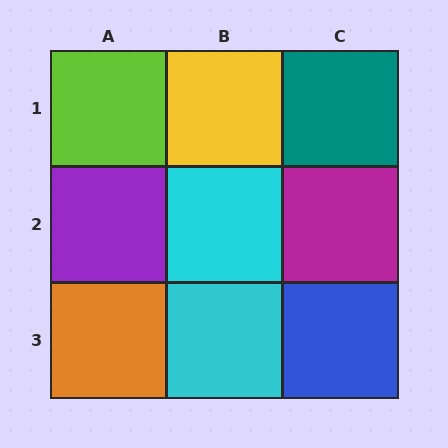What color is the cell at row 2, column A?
Purple.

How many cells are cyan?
2 cells are cyan.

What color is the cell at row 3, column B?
Cyan.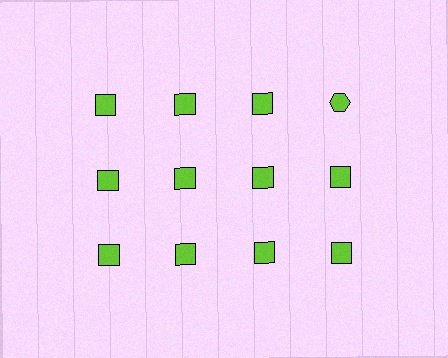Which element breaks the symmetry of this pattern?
The lime hexagon in the top row, second from right column breaks the symmetry. All other shapes are lime squares.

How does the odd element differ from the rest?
It has a different shape: hexagon instead of square.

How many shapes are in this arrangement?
There are 12 shapes arranged in a grid pattern.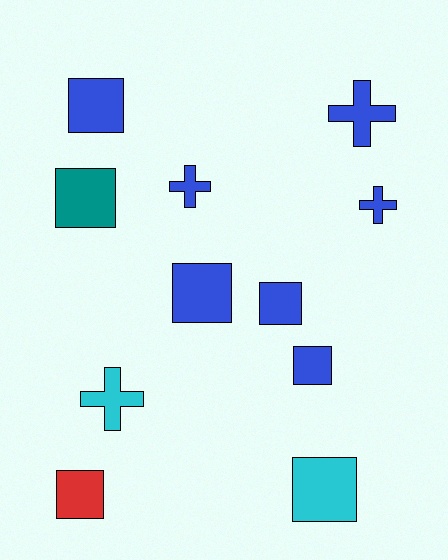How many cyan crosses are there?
There is 1 cyan cross.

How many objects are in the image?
There are 11 objects.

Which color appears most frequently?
Blue, with 7 objects.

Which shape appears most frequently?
Square, with 7 objects.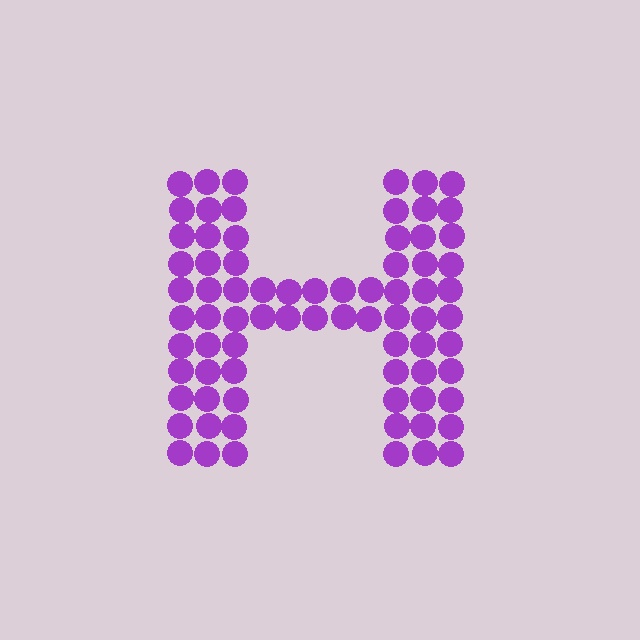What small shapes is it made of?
It is made of small circles.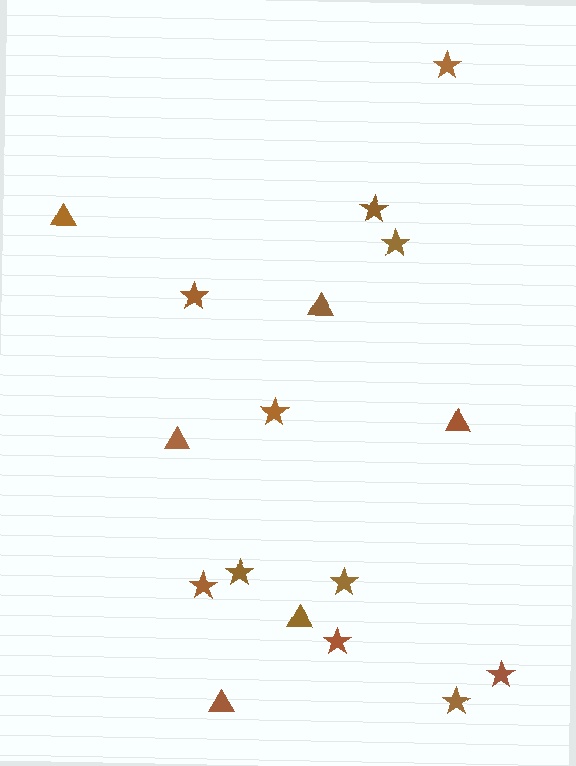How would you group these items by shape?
There are 2 groups: one group of stars (11) and one group of triangles (6).